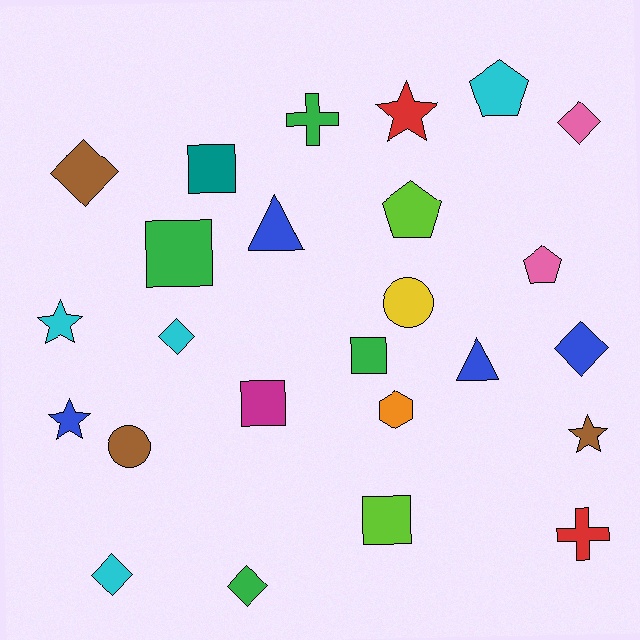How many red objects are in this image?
There are 2 red objects.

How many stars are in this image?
There are 4 stars.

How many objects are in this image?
There are 25 objects.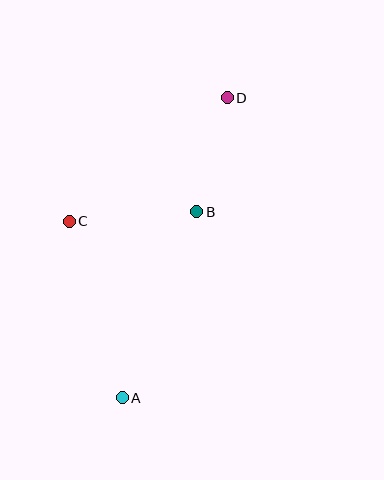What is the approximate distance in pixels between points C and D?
The distance between C and D is approximately 200 pixels.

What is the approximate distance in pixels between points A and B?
The distance between A and B is approximately 200 pixels.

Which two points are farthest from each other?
Points A and D are farthest from each other.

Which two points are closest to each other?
Points B and D are closest to each other.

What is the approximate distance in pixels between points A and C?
The distance between A and C is approximately 184 pixels.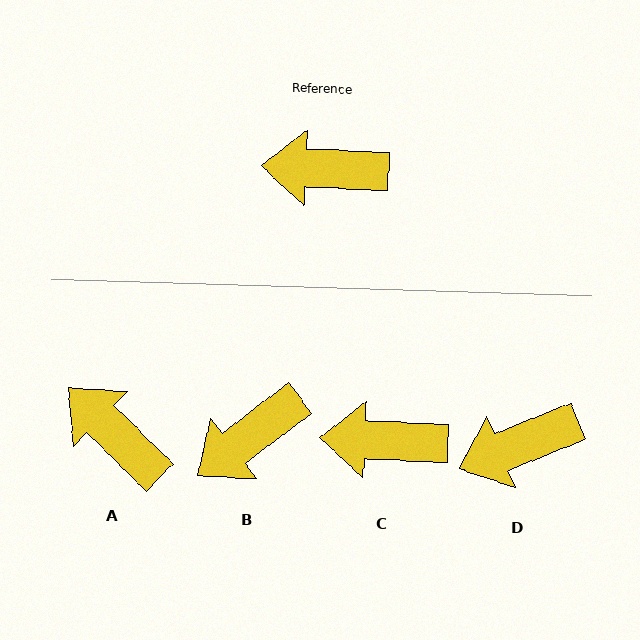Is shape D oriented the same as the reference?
No, it is off by about 24 degrees.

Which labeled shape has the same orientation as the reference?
C.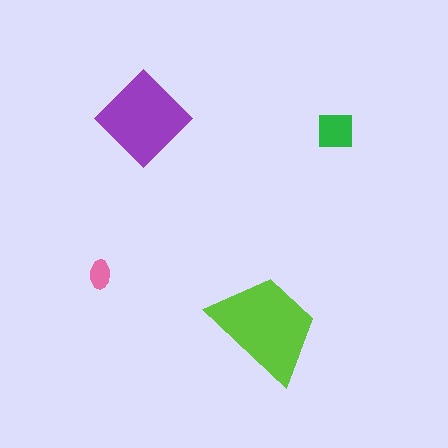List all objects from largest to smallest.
The lime trapezoid, the purple diamond, the green square, the pink ellipse.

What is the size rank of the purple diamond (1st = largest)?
2nd.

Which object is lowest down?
The lime trapezoid is bottommost.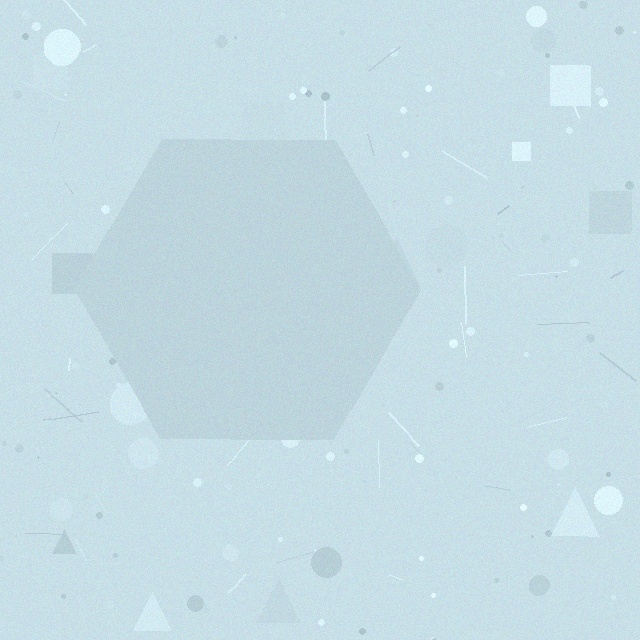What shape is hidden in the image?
A hexagon is hidden in the image.